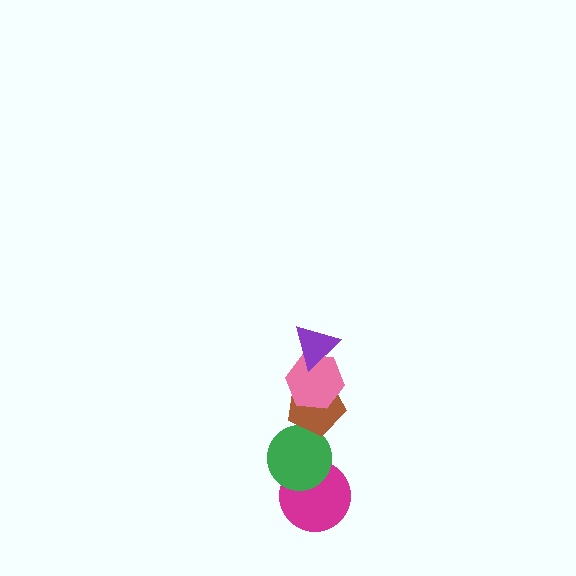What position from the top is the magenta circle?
The magenta circle is 5th from the top.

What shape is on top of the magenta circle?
The green circle is on top of the magenta circle.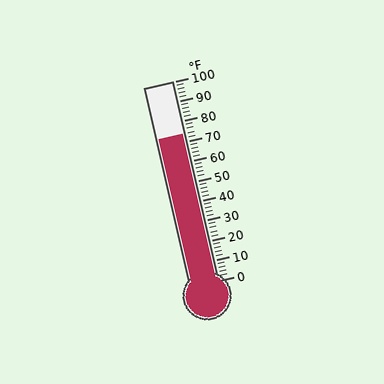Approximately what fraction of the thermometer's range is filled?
The thermometer is filled to approximately 75% of its range.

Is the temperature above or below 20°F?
The temperature is above 20°F.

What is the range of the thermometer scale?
The thermometer scale ranges from 0°F to 100°F.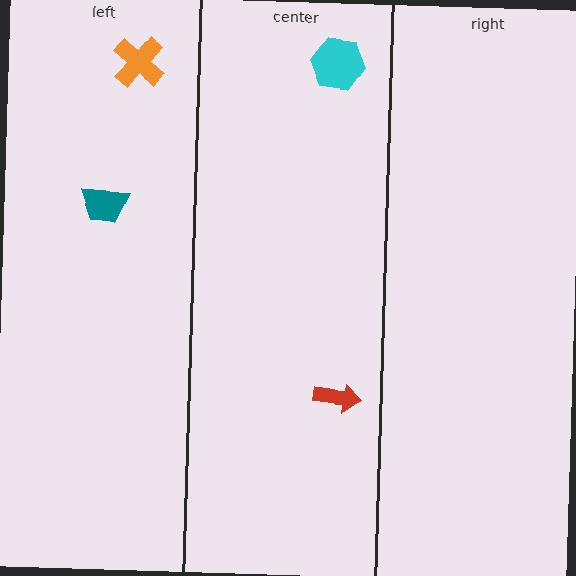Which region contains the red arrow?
The center region.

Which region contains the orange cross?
The left region.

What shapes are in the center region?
The cyan hexagon, the red arrow.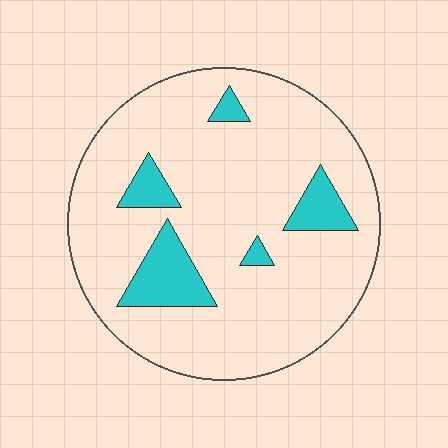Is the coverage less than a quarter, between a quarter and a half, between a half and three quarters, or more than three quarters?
Less than a quarter.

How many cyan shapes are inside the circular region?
5.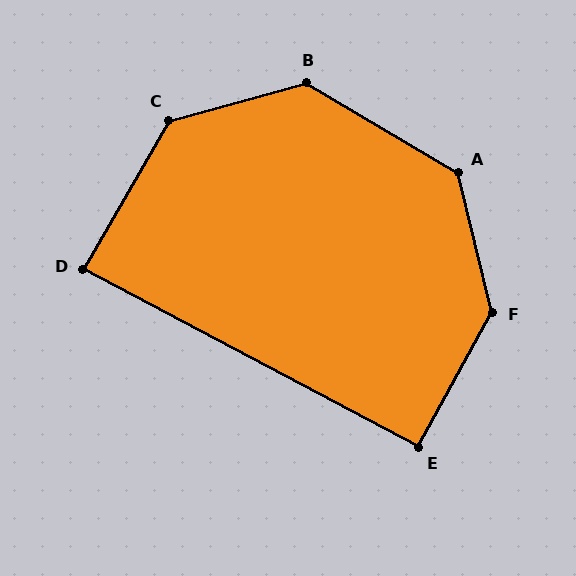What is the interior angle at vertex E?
Approximately 91 degrees (approximately right).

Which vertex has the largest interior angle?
F, at approximately 138 degrees.